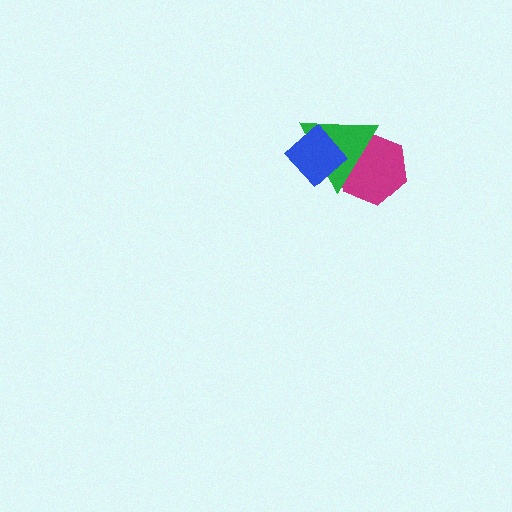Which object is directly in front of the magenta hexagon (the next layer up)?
The green triangle is directly in front of the magenta hexagon.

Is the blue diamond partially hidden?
No, no other shape covers it.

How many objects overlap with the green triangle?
2 objects overlap with the green triangle.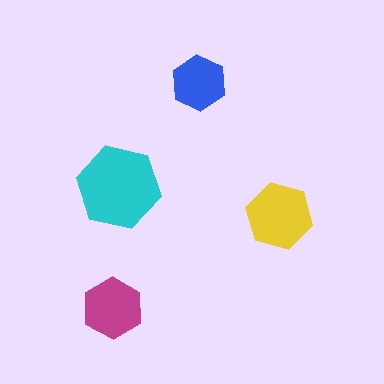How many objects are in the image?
There are 4 objects in the image.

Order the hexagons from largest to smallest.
the cyan one, the yellow one, the magenta one, the blue one.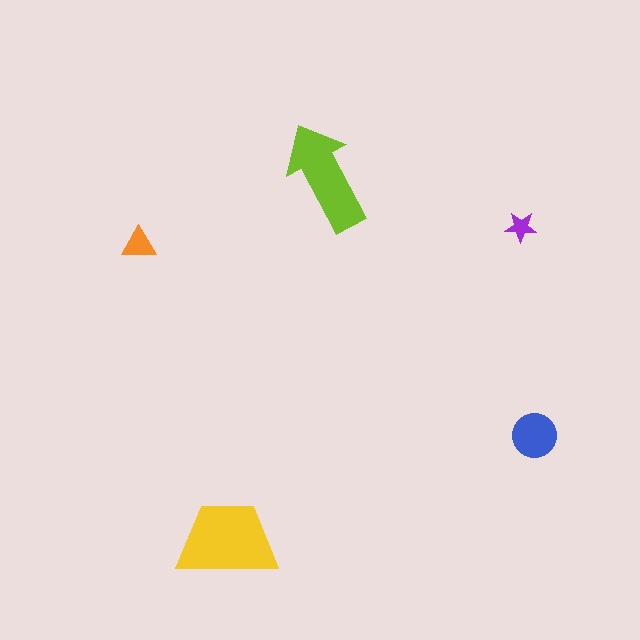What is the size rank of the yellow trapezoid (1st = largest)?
1st.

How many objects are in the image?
There are 5 objects in the image.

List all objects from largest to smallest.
The yellow trapezoid, the lime arrow, the blue circle, the orange triangle, the purple star.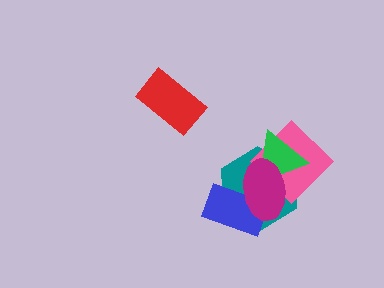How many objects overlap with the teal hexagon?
4 objects overlap with the teal hexagon.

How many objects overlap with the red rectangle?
0 objects overlap with the red rectangle.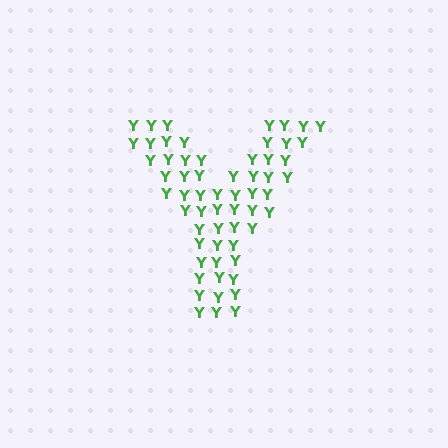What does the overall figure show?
The overall figure shows the letter Y.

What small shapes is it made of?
It is made of small letter Y's.